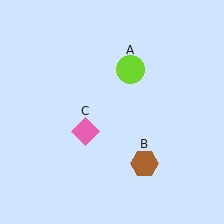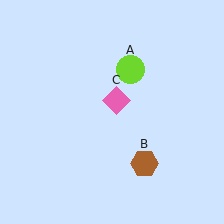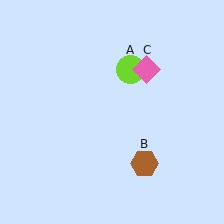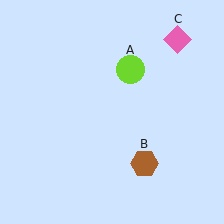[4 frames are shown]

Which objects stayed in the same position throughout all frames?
Lime circle (object A) and brown hexagon (object B) remained stationary.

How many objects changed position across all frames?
1 object changed position: pink diamond (object C).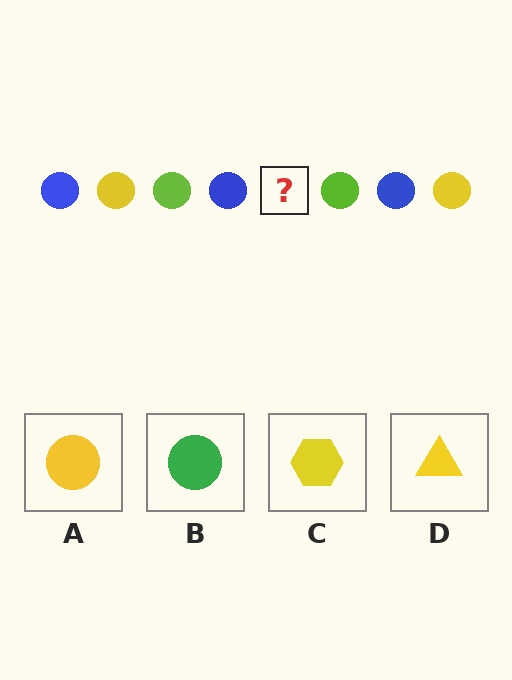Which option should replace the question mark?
Option A.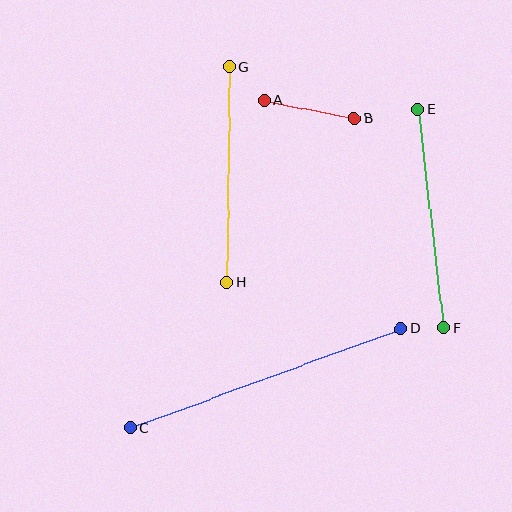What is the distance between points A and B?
The distance is approximately 91 pixels.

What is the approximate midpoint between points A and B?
The midpoint is at approximately (310, 109) pixels.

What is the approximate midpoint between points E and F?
The midpoint is at approximately (431, 219) pixels.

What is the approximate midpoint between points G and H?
The midpoint is at approximately (228, 175) pixels.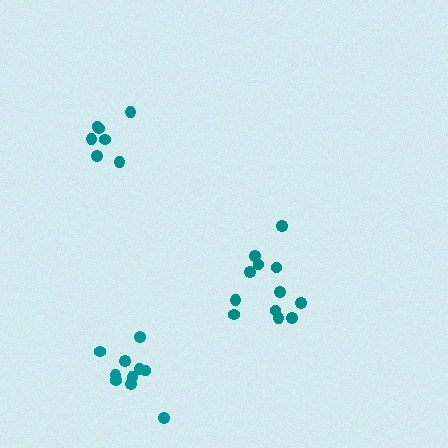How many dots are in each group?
Group 1: 7 dots, Group 2: 12 dots, Group 3: 10 dots (29 total).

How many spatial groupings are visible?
There are 3 spatial groupings.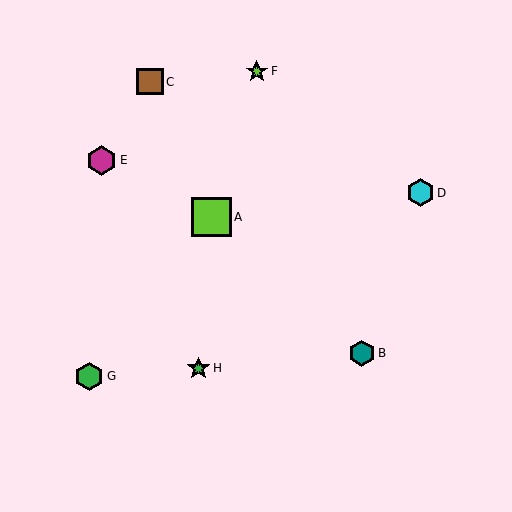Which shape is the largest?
The lime square (labeled A) is the largest.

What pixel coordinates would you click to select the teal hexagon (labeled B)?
Click at (362, 353) to select the teal hexagon B.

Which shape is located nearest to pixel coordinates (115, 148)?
The magenta hexagon (labeled E) at (102, 160) is nearest to that location.